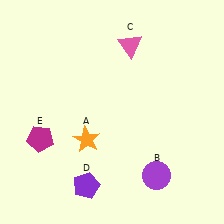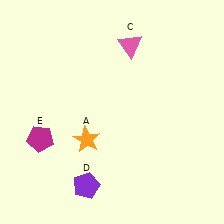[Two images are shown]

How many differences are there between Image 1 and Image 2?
There is 1 difference between the two images.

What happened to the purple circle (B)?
The purple circle (B) was removed in Image 2. It was in the bottom-right area of Image 1.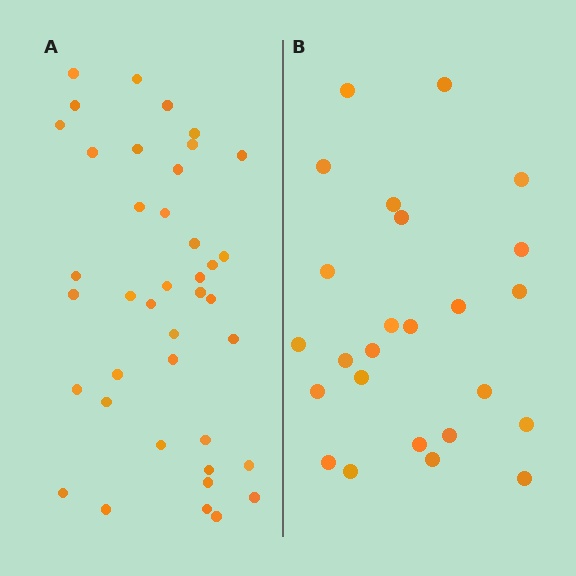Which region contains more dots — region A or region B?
Region A (the left region) has more dots.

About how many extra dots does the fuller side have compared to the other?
Region A has approximately 15 more dots than region B.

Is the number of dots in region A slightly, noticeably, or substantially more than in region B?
Region A has substantially more. The ratio is roughly 1.6 to 1.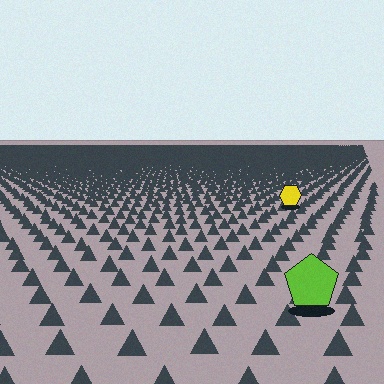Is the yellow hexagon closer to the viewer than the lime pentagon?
No. The lime pentagon is closer — you can tell from the texture gradient: the ground texture is coarser near it.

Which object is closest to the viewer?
The lime pentagon is closest. The texture marks near it are larger and more spread out.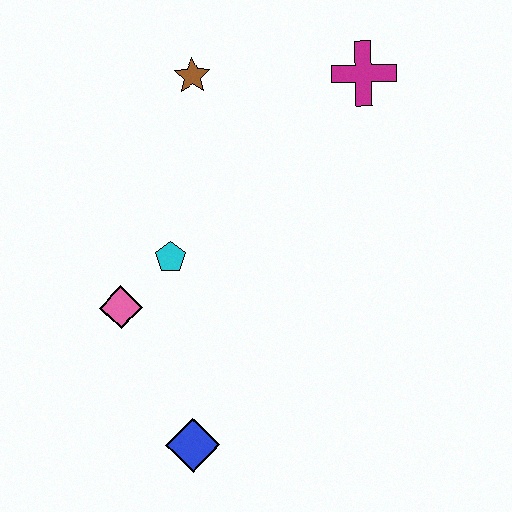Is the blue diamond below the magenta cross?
Yes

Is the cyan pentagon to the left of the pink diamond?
No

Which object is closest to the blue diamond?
The pink diamond is closest to the blue diamond.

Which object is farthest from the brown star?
The blue diamond is farthest from the brown star.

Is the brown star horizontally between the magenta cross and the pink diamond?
Yes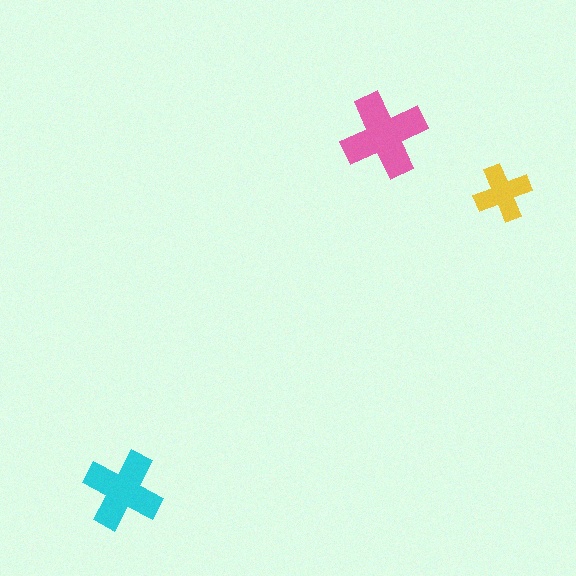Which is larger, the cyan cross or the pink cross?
The pink one.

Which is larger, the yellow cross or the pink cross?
The pink one.